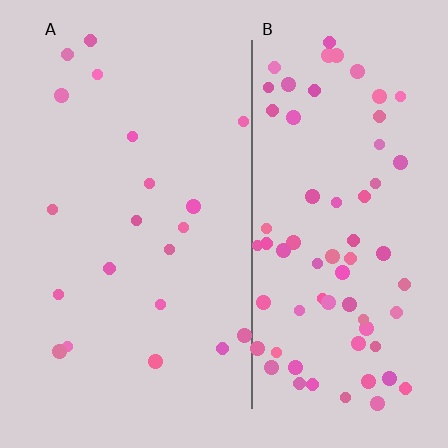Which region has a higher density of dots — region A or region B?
B (the right).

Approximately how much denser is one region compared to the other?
Approximately 3.6× — region B over region A.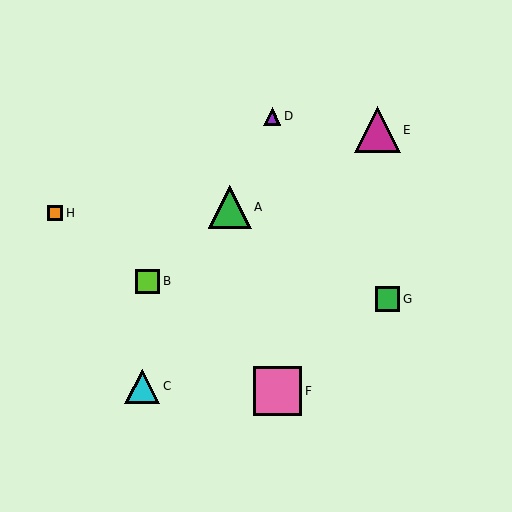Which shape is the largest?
The pink square (labeled F) is the largest.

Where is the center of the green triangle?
The center of the green triangle is at (230, 207).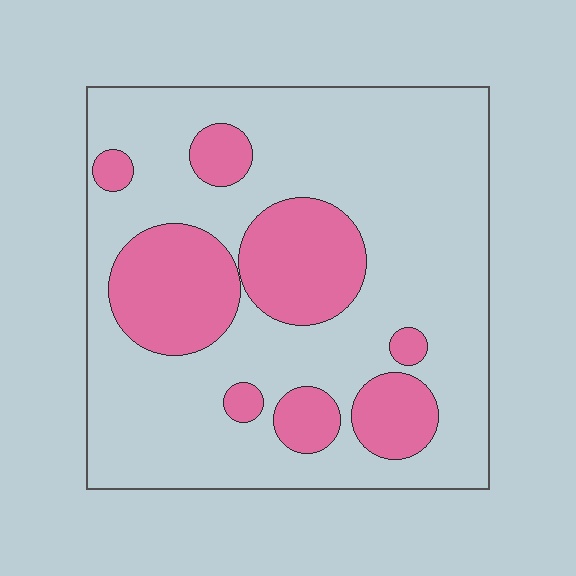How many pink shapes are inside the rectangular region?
8.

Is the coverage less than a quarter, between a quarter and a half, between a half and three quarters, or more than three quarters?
Between a quarter and a half.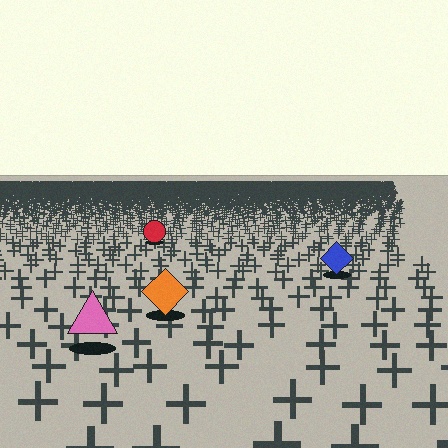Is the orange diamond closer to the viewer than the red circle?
Yes. The orange diamond is closer — you can tell from the texture gradient: the ground texture is coarser near it.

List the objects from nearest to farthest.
From nearest to farthest: the pink triangle, the orange diamond, the blue diamond, the red circle.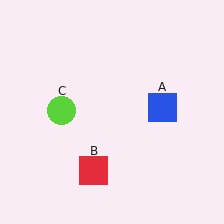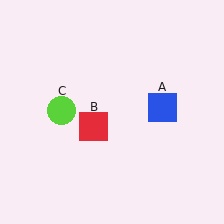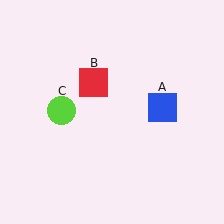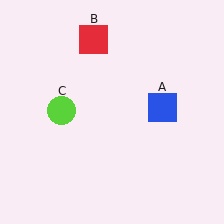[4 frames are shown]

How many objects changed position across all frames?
1 object changed position: red square (object B).